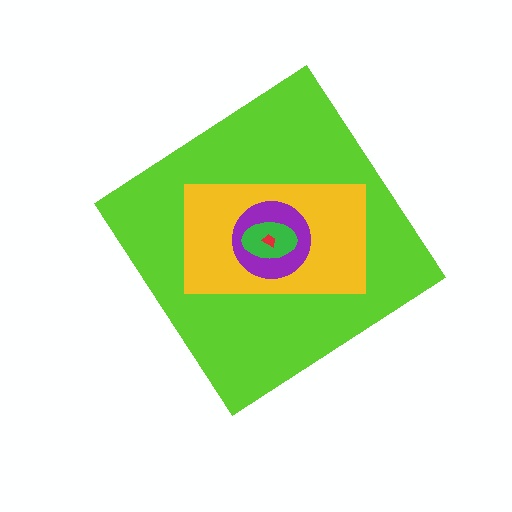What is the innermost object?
The red trapezoid.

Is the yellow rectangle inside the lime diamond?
Yes.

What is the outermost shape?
The lime diamond.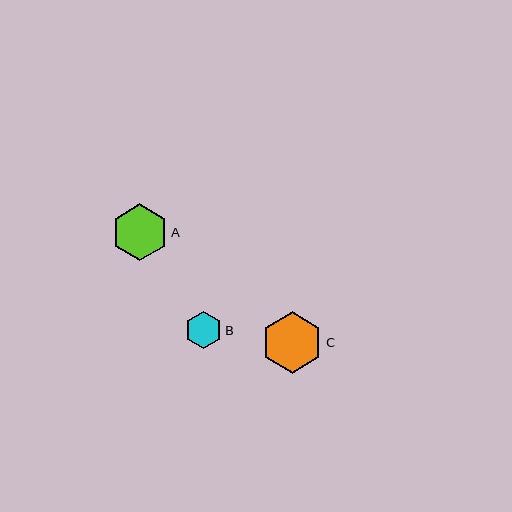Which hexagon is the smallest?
Hexagon B is the smallest with a size of approximately 37 pixels.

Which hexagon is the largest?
Hexagon C is the largest with a size of approximately 61 pixels.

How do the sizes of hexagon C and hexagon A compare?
Hexagon C and hexagon A are approximately the same size.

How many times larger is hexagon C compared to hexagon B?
Hexagon C is approximately 1.6 times the size of hexagon B.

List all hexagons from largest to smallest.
From largest to smallest: C, A, B.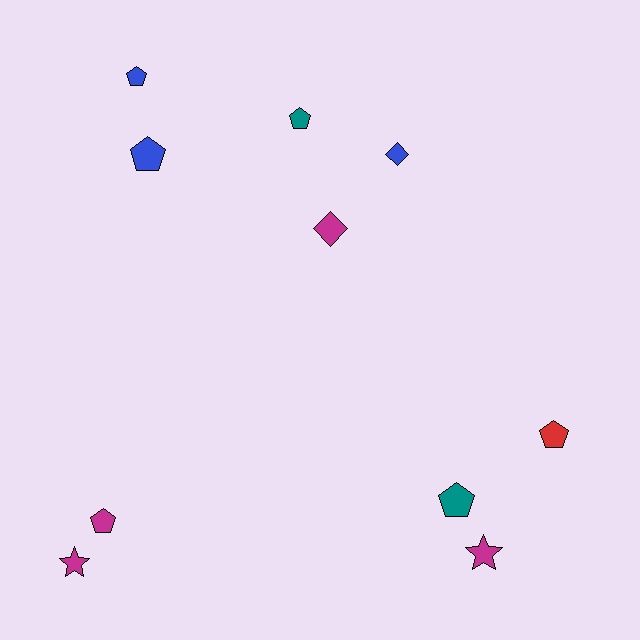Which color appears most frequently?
Magenta, with 4 objects.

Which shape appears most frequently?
Pentagon, with 6 objects.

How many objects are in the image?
There are 10 objects.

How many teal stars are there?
There are no teal stars.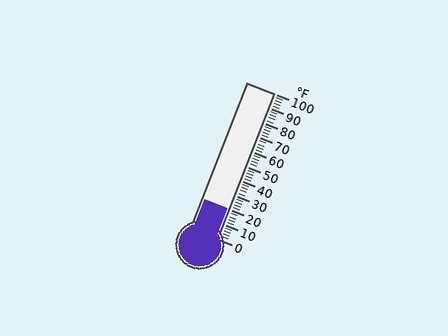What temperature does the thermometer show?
The thermometer shows approximately 20°F.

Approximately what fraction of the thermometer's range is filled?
The thermometer is filled to approximately 20% of its range.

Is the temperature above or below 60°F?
The temperature is below 60°F.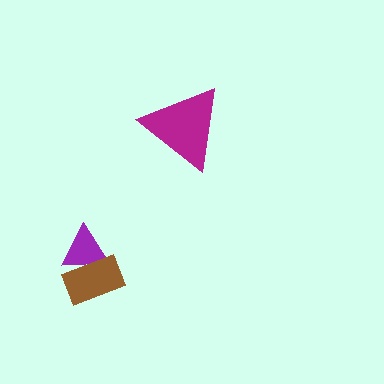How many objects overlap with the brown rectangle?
1 object overlaps with the brown rectangle.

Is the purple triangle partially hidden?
Yes, it is partially covered by another shape.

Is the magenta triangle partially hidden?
No, no other shape covers it.